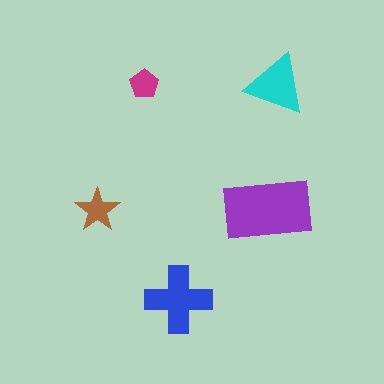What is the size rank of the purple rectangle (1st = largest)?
1st.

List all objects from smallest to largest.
The magenta pentagon, the brown star, the cyan triangle, the blue cross, the purple rectangle.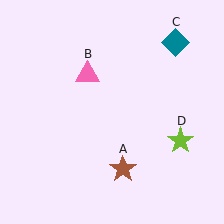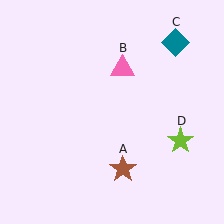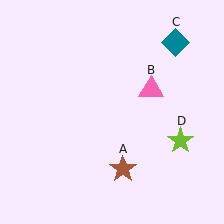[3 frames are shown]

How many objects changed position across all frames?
1 object changed position: pink triangle (object B).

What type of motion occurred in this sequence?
The pink triangle (object B) rotated clockwise around the center of the scene.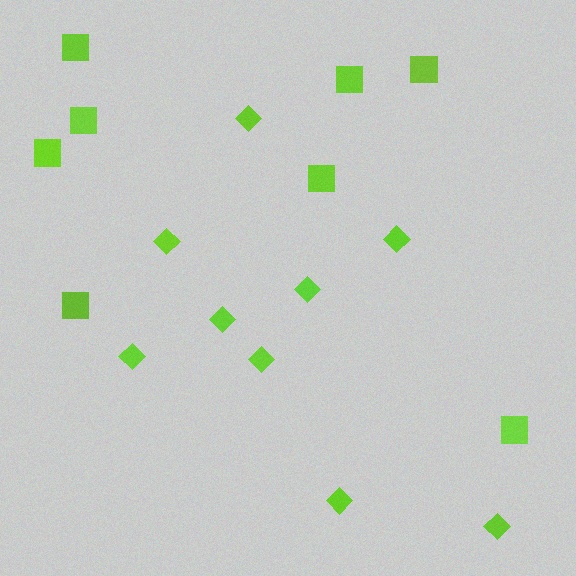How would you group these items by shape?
There are 2 groups: one group of squares (8) and one group of diamonds (9).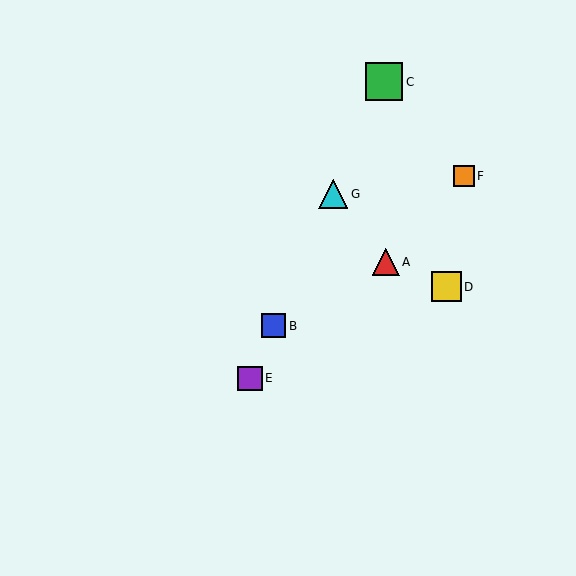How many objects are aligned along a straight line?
4 objects (B, C, E, G) are aligned along a straight line.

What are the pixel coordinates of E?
Object E is at (250, 378).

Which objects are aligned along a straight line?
Objects B, C, E, G are aligned along a straight line.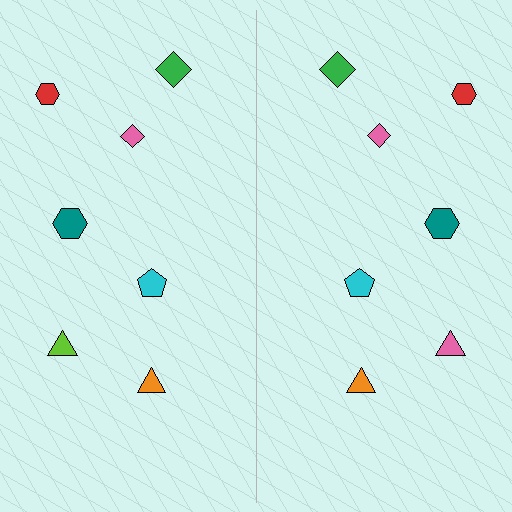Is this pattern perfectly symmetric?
No, the pattern is not perfectly symmetric. The pink triangle on the right side breaks the symmetry — its mirror counterpart is lime.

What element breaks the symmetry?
The pink triangle on the right side breaks the symmetry — its mirror counterpart is lime.